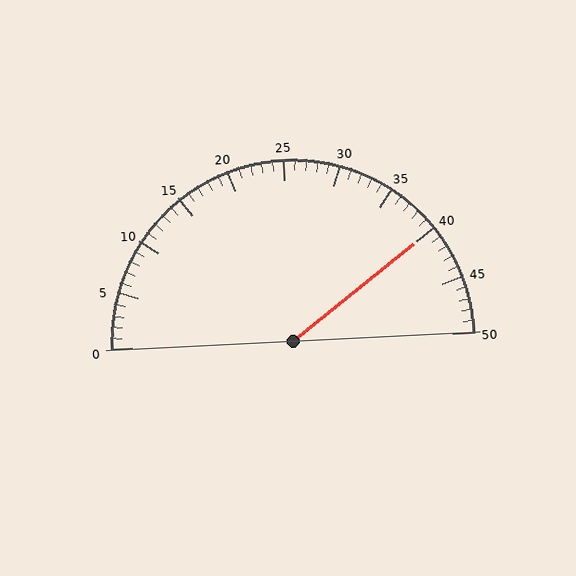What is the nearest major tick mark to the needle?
The nearest major tick mark is 40.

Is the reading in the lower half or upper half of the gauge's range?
The reading is in the upper half of the range (0 to 50).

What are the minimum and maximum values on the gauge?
The gauge ranges from 0 to 50.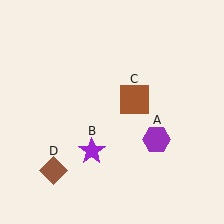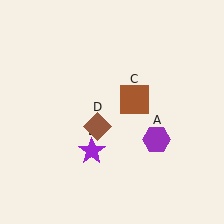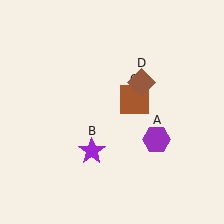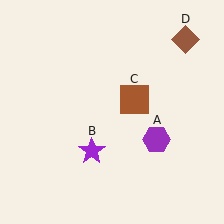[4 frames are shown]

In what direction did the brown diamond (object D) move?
The brown diamond (object D) moved up and to the right.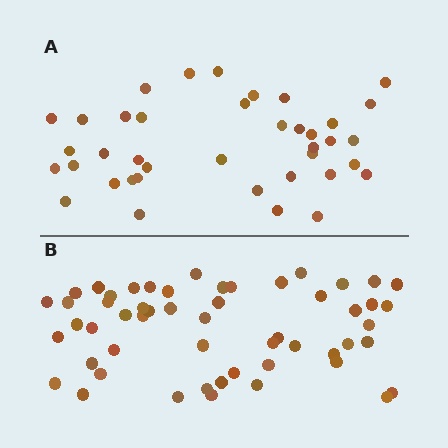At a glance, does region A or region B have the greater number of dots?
Region B (the bottom region) has more dots.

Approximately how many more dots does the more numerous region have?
Region B has approximately 15 more dots than region A.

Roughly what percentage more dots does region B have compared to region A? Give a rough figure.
About 40% more.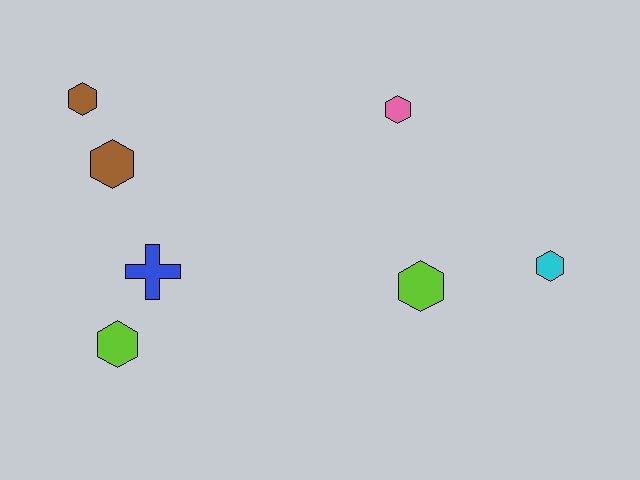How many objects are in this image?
There are 7 objects.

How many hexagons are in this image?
There are 6 hexagons.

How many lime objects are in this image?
There are 2 lime objects.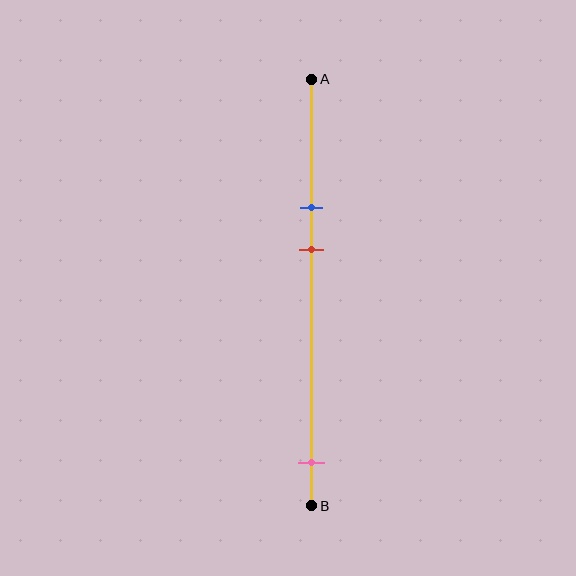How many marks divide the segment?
There are 3 marks dividing the segment.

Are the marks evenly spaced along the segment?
No, the marks are not evenly spaced.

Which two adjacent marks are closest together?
The blue and red marks are the closest adjacent pair.